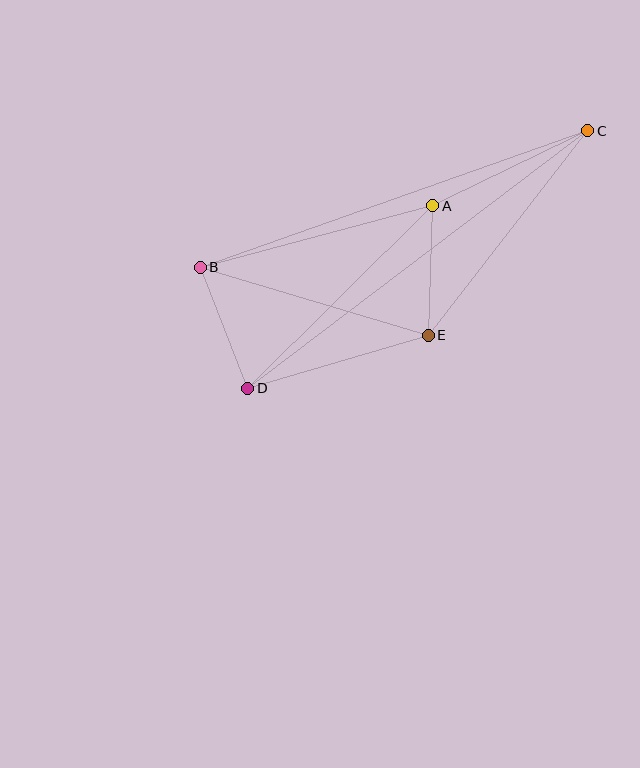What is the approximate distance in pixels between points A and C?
The distance between A and C is approximately 172 pixels.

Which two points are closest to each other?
Points A and E are closest to each other.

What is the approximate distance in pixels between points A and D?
The distance between A and D is approximately 260 pixels.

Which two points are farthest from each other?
Points C and D are farthest from each other.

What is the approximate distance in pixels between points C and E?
The distance between C and E is approximately 259 pixels.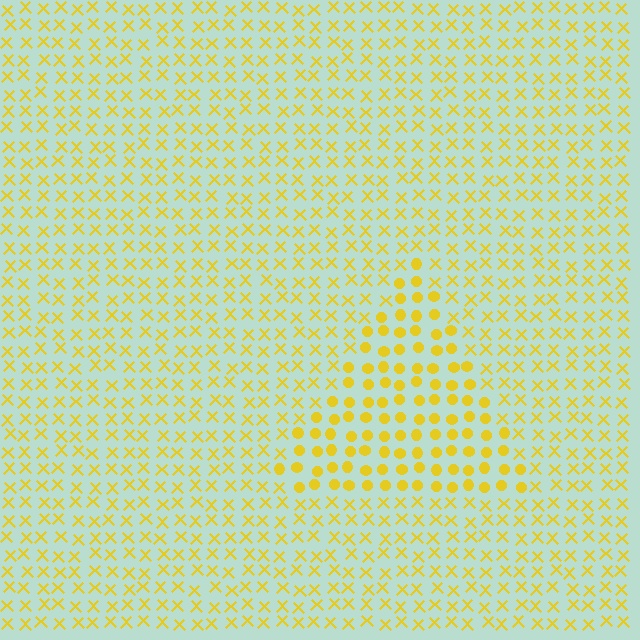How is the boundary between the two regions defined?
The boundary is defined by a change in element shape: circles inside vs. X marks outside. All elements share the same color and spacing.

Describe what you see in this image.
The image is filled with small yellow elements arranged in a uniform grid. A triangle-shaped region contains circles, while the surrounding area contains X marks. The boundary is defined purely by the change in element shape.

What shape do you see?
I see a triangle.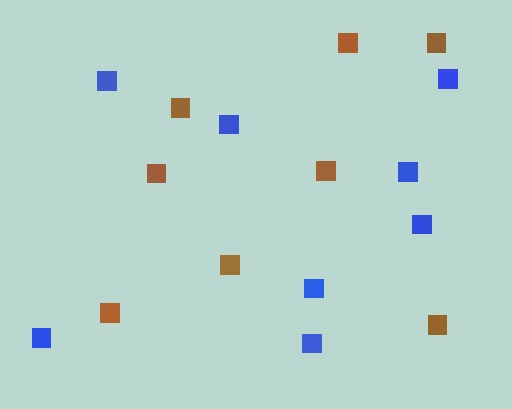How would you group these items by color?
There are 2 groups: one group of brown squares (8) and one group of blue squares (8).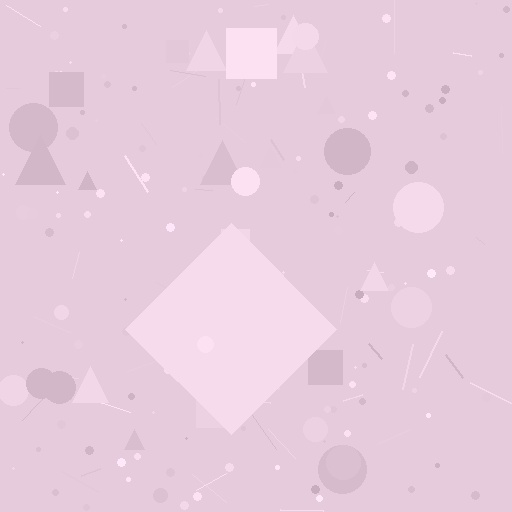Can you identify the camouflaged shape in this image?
The camouflaged shape is a diamond.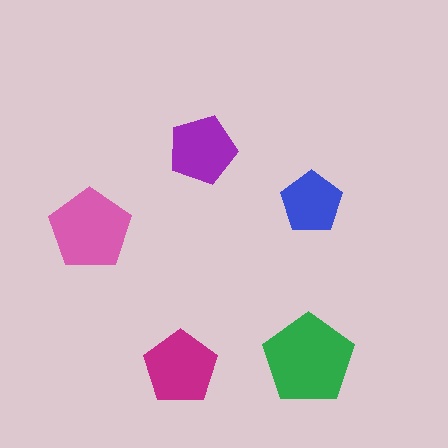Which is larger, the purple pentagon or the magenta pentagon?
The magenta one.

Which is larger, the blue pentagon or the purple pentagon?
The purple one.